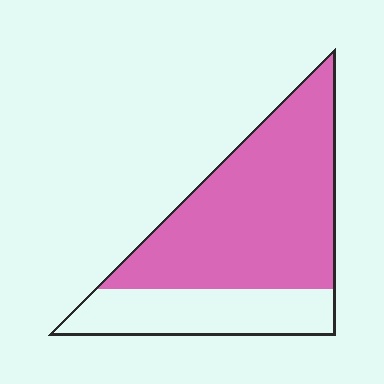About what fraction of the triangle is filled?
About two thirds (2/3).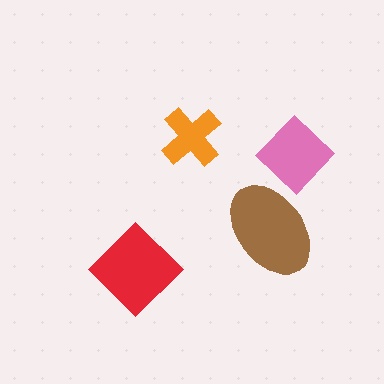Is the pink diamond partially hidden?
Yes, it is partially covered by another shape.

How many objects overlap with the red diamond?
0 objects overlap with the red diamond.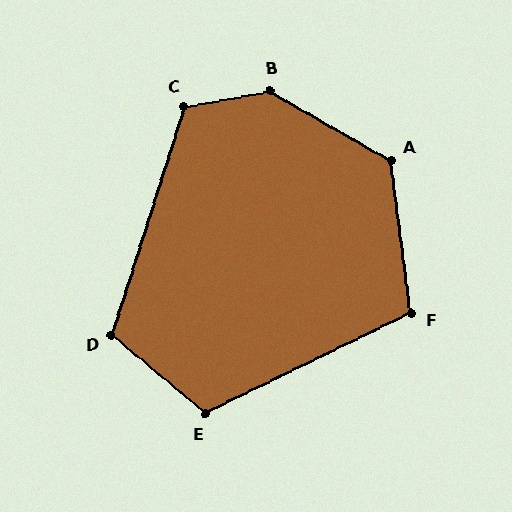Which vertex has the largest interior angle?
B, at approximately 140 degrees.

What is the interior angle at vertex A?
Approximately 127 degrees (obtuse).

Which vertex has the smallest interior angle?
F, at approximately 109 degrees.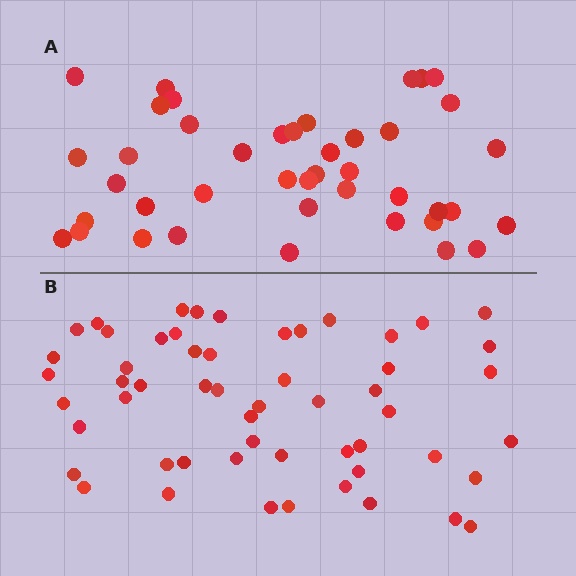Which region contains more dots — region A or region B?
Region B (the bottom region) has more dots.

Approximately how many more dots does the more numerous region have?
Region B has approximately 15 more dots than region A.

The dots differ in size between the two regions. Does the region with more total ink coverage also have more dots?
No. Region A has more total ink coverage because its dots are larger, but region B actually contains more individual dots. Total area can be misleading — the number of items is what matters here.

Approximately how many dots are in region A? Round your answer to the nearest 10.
About 40 dots. (The exact count is 42, which rounds to 40.)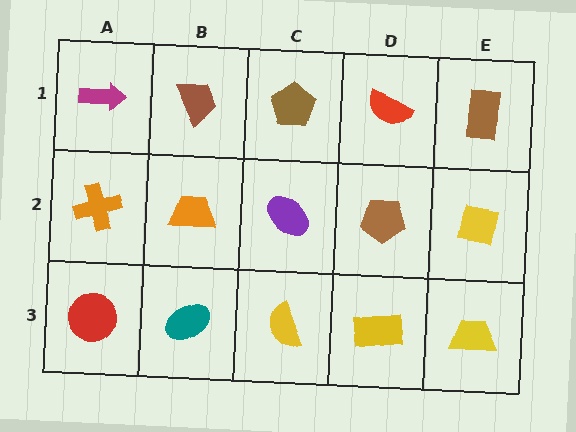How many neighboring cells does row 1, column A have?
2.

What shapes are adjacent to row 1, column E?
A yellow square (row 2, column E), a red semicircle (row 1, column D).